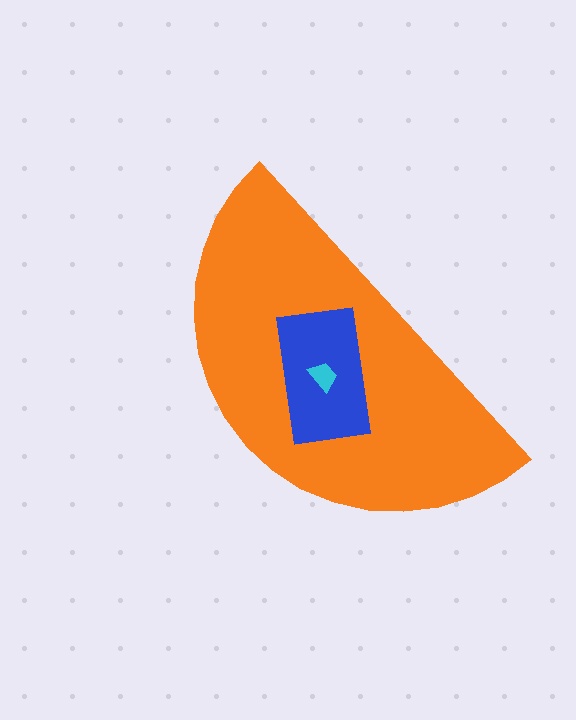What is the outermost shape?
The orange semicircle.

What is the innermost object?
The cyan trapezoid.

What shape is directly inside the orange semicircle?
The blue rectangle.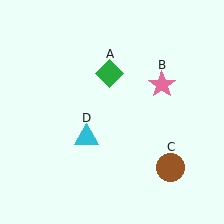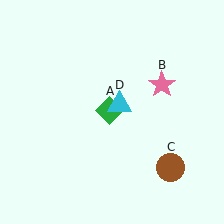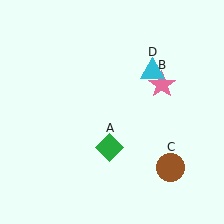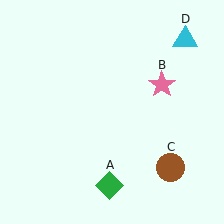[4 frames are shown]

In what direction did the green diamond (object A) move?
The green diamond (object A) moved down.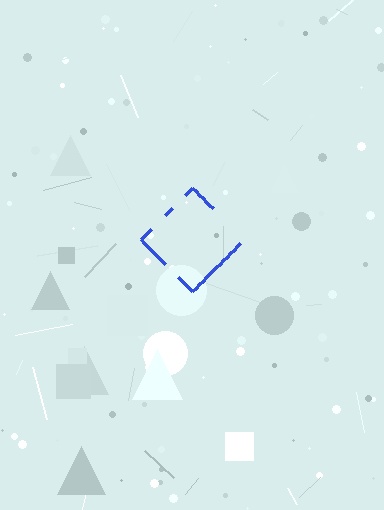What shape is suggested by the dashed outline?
The dashed outline suggests a diamond.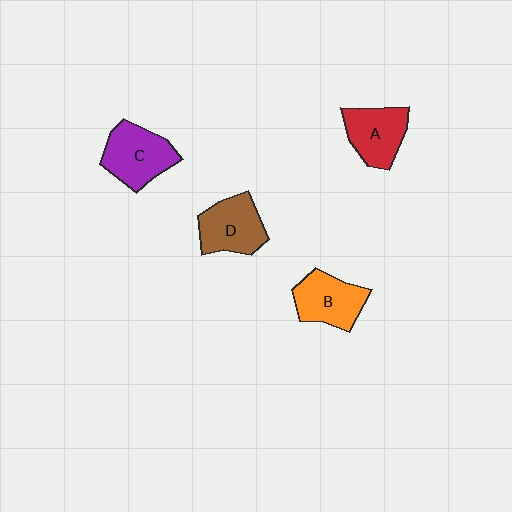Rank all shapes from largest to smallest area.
From largest to smallest: C (purple), D (brown), B (orange), A (red).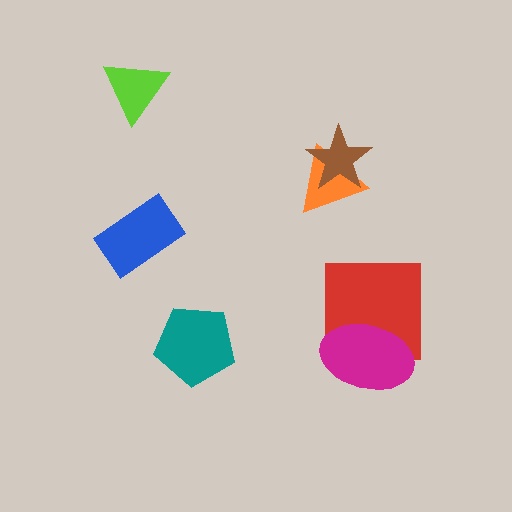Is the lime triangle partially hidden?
No, no other shape covers it.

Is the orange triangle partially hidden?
Yes, it is partially covered by another shape.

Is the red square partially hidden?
Yes, it is partially covered by another shape.